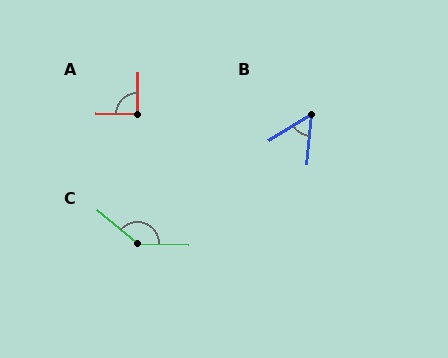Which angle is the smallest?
B, at approximately 53 degrees.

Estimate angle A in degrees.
Approximately 89 degrees.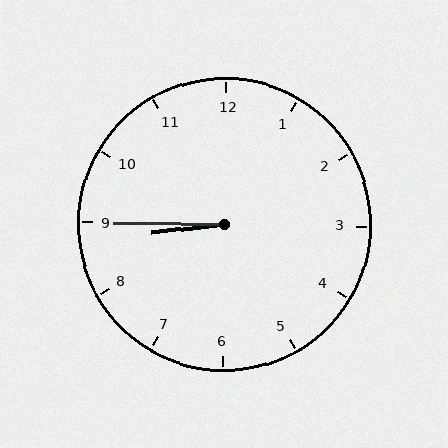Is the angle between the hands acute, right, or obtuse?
It is acute.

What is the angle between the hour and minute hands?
Approximately 8 degrees.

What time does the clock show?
8:45.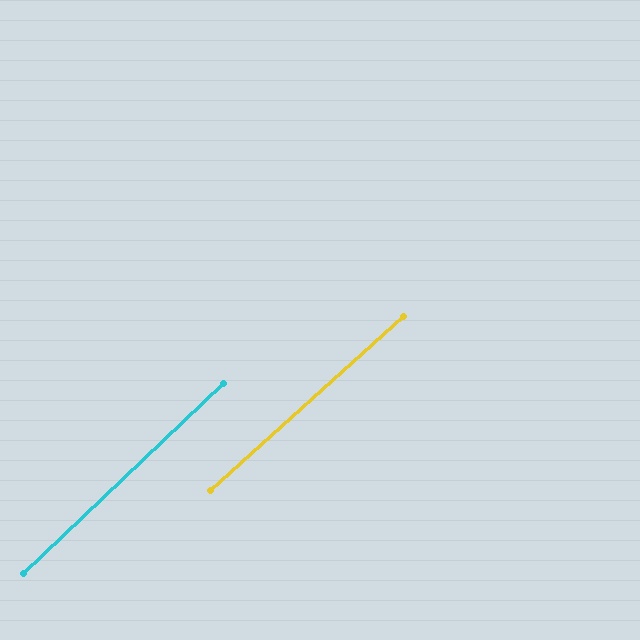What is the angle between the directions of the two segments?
Approximately 2 degrees.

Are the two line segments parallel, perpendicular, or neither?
Parallel — their directions differ by only 1.5°.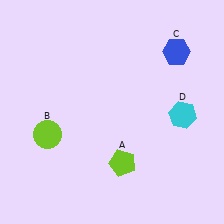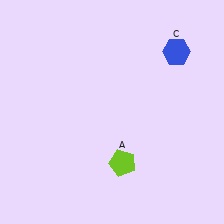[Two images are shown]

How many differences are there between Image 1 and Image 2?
There are 2 differences between the two images.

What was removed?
The lime circle (B), the cyan hexagon (D) were removed in Image 2.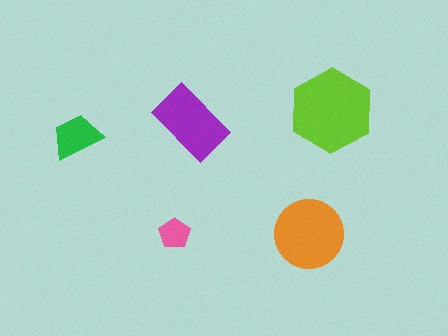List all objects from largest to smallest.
The lime hexagon, the orange circle, the purple rectangle, the green trapezoid, the pink pentagon.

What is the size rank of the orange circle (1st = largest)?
2nd.